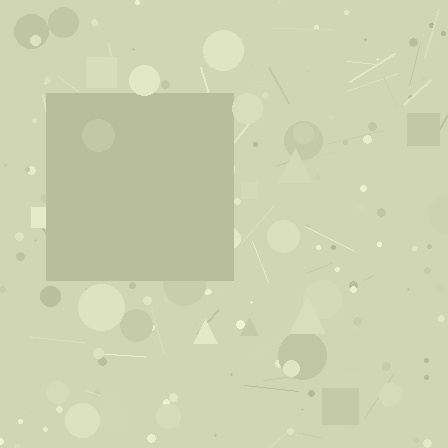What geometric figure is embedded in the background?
A square is embedded in the background.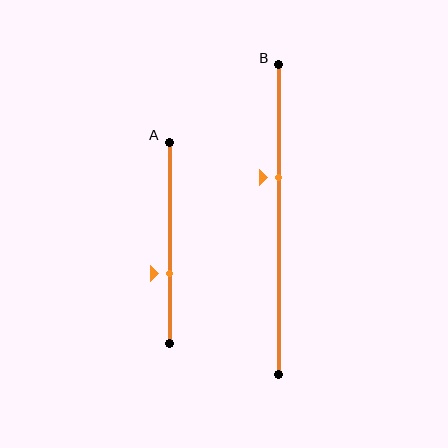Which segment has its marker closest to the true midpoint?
Segment B has its marker closest to the true midpoint.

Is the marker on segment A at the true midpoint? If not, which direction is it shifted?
No, the marker on segment A is shifted downward by about 15% of the segment length.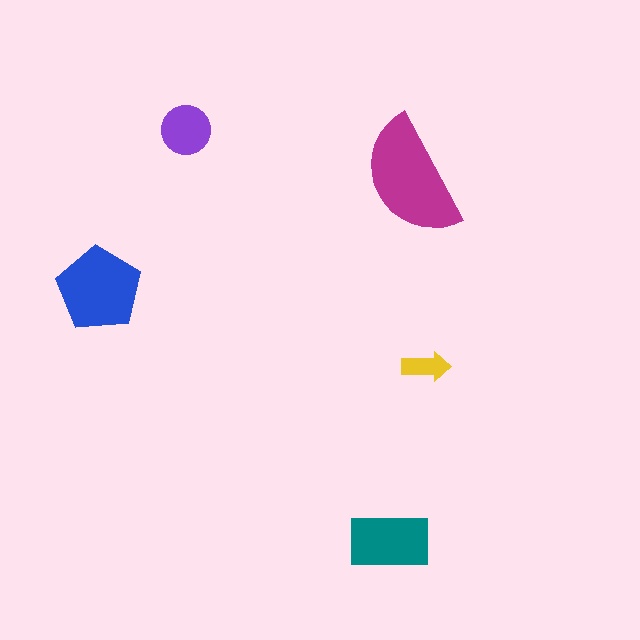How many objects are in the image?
There are 5 objects in the image.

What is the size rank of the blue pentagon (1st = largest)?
2nd.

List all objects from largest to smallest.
The magenta semicircle, the blue pentagon, the teal rectangle, the purple circle, the yellow arrow.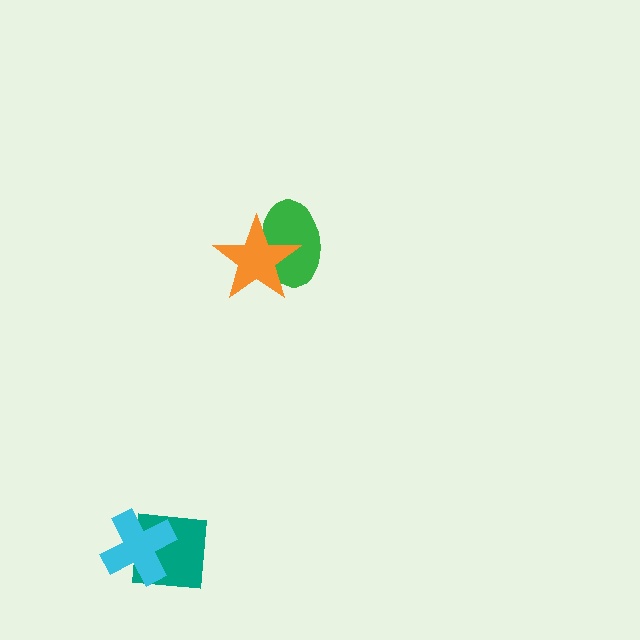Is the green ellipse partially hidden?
Yes, it is partially covered by another shape.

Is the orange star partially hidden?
No, no other shape covers it.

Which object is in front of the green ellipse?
The orange star is in front of the green ellipse.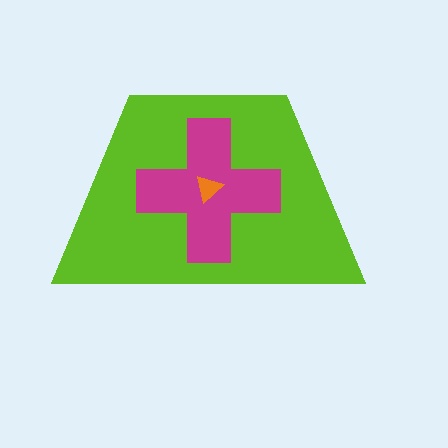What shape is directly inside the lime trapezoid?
The magenta cross.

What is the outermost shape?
The lime trapezoid.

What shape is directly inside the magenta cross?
The orange triangle.